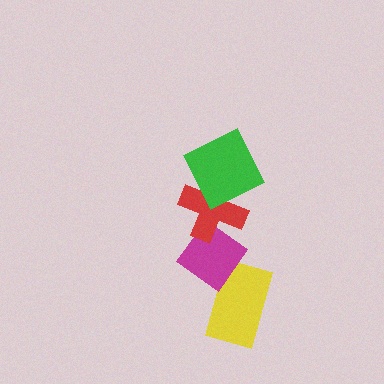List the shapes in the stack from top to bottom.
From top to bottom: the green square, the red cross, the magenta diamond, the yellow rectangle.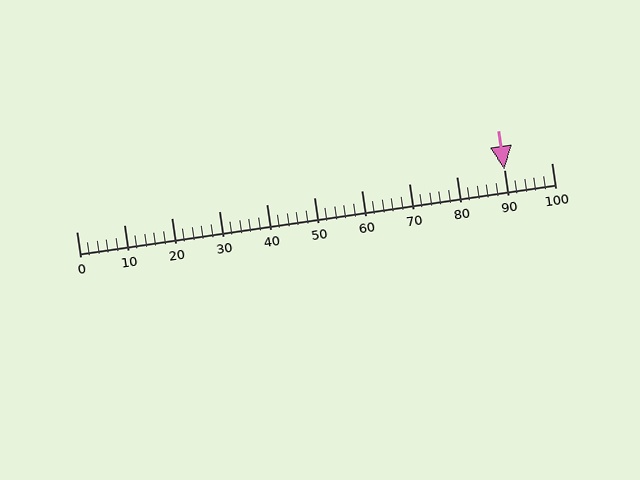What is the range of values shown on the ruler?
The ruler shows values from 0 to 100.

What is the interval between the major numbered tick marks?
The major tick marks are spaced 10 units apart.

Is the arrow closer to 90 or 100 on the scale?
The arrow is closer to 90.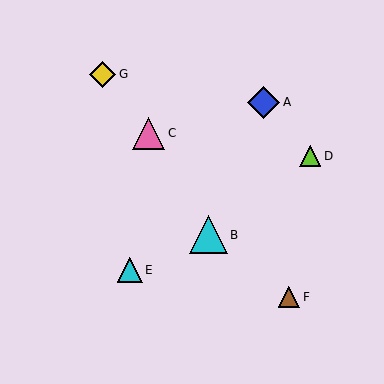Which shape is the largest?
The cyan triangle (labeled B) is the largest.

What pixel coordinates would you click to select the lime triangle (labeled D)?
Click at (310, 156) to select the lime triangle D.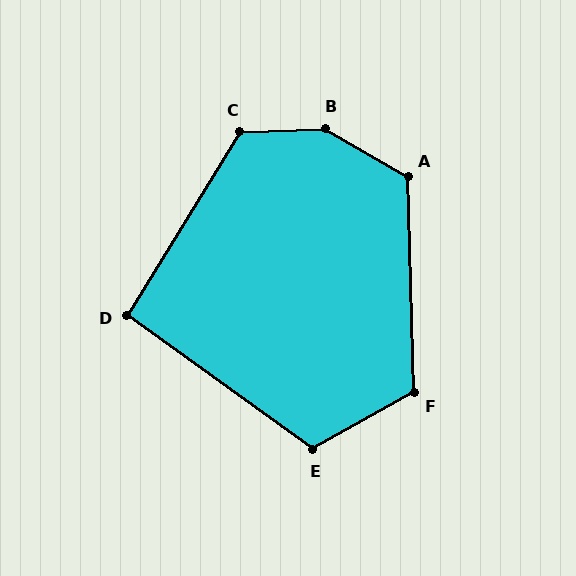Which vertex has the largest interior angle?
B, at approximately 148 degrees.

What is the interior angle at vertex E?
Approximately 115 degrees (obtuse).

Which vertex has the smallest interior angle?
D, at approximately 94 degrees.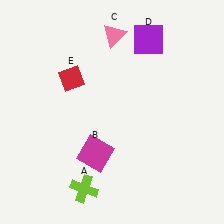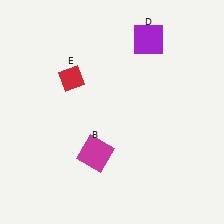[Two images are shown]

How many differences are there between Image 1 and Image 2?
There are 2 differences between the two images.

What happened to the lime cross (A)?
The lime cross (A) was removed in Image 2. It was in the bottom-left area of Image 1.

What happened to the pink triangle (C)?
The pink triangle (C) was removed in Image 2. It was in the top-right area of Image 1.